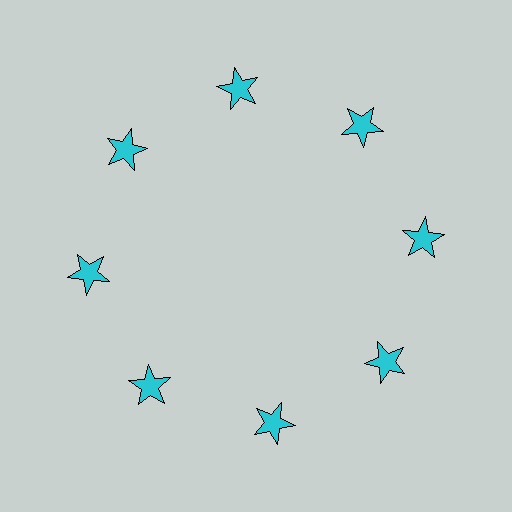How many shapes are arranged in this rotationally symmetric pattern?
There are 8 shapes, arranged in 8 groups of 1.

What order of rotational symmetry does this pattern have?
This pattern has 8-fold rotational symmetry.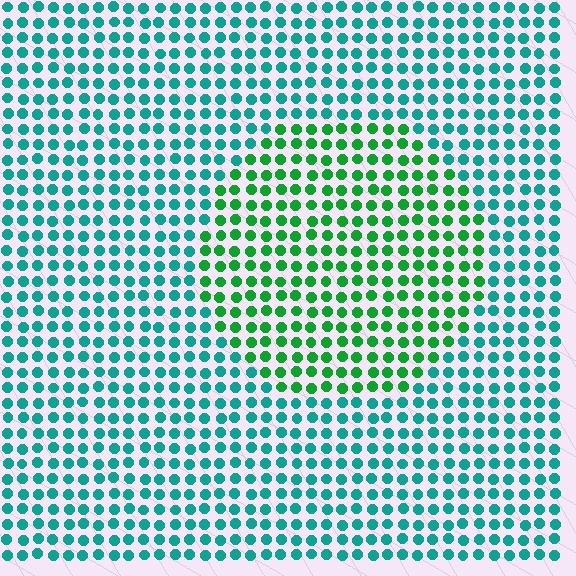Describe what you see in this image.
The image is filled with small teal elements in a uniform arrangement. A circle-shaped region is visible where the elements are tinted to a slightly different hue, forming a subtle color boundary.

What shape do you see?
I see a circle.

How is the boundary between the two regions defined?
The boundary is defined purely by a slight shift in hue (about 41 degrees). Spacing, size, and orientation are identical on both sides.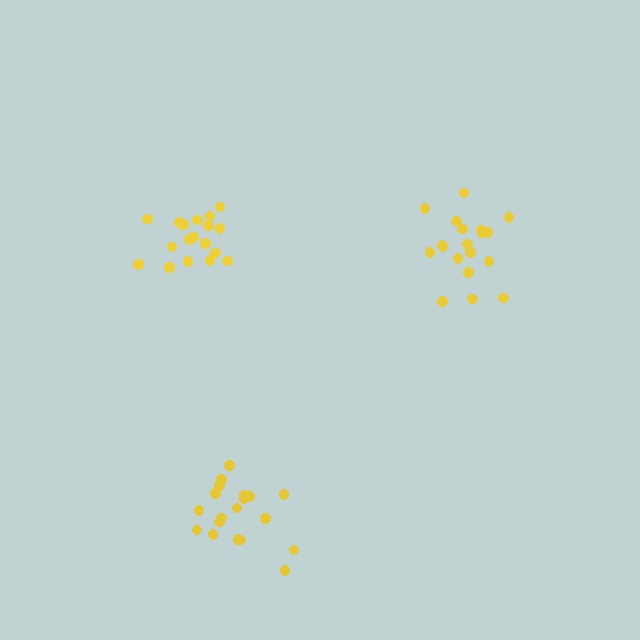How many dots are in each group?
Group 1: 18 dots, Group 2: 19 dots, Group 3: 19 dots (56 total).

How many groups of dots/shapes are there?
There are 3 groups.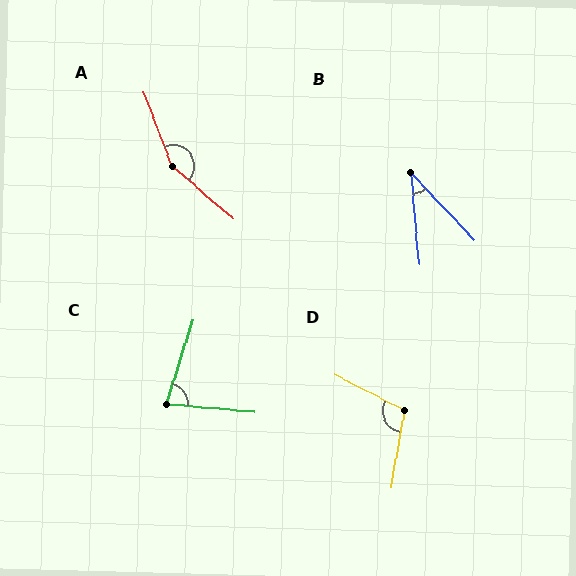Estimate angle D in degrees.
Approximately 107 degrees.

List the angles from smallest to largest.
B (38°), C (78°), D (107°), A (152°).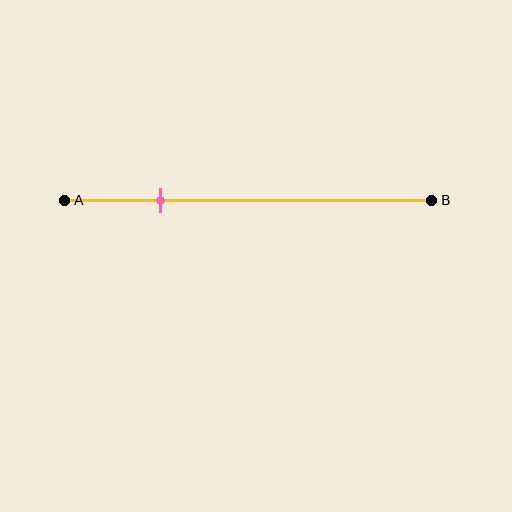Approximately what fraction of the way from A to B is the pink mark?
The pink mark is approximately 25% of the way from A to B.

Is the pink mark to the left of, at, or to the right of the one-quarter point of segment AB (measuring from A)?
The pink mark is approximately at the one-quarter point of segment AB.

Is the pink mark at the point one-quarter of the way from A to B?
Yes, the mark is approximately at the one-quarter point.